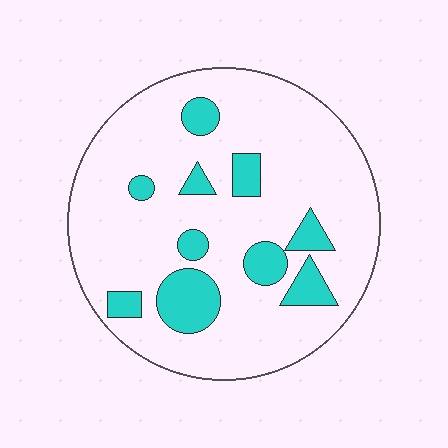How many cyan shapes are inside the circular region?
10.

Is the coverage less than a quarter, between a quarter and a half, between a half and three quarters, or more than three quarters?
Less than a quarter.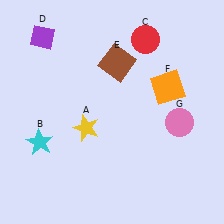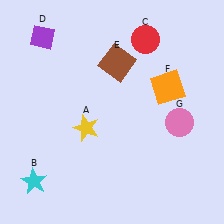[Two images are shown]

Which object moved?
The cyan star (B) moved down.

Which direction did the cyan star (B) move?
The cyan star (B) moved down.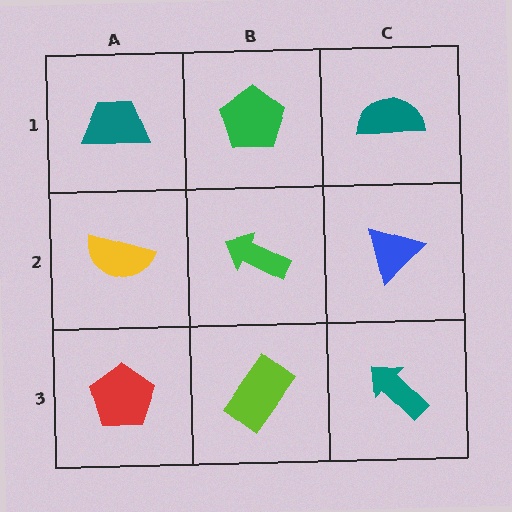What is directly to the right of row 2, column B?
A blue triangle.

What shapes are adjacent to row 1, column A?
A yellow semicircle (row 2, column A), a green pentagon (row 1, column B).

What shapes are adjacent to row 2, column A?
A teal trapezoid (row 1, column A), a red pentagon (row 3, column A), a green arrow (row 2, column B).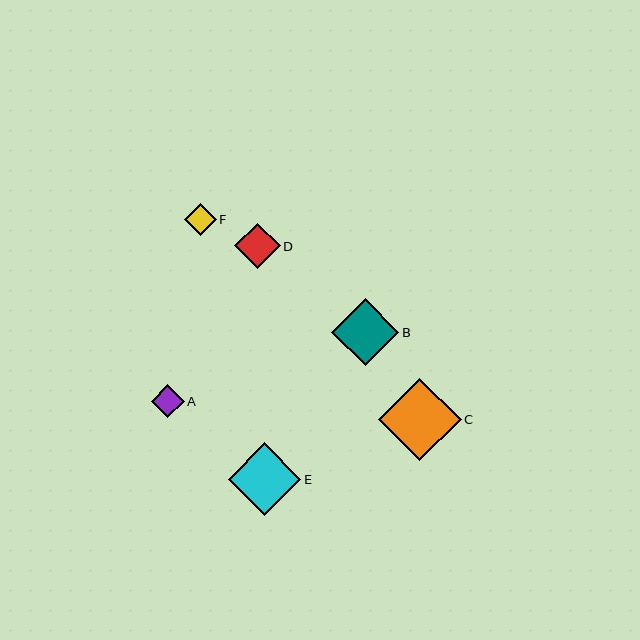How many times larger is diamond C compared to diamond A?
Diamond C is approximately 2.5 times the size of diamond A.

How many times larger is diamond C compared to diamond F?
Diamond C is approximately 2.6 times the size of diamond F.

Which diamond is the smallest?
Diamond F is the smallest with a size of approximately 32 pixels.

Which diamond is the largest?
Diamond C is the largest with a size of approximately 82 pixels.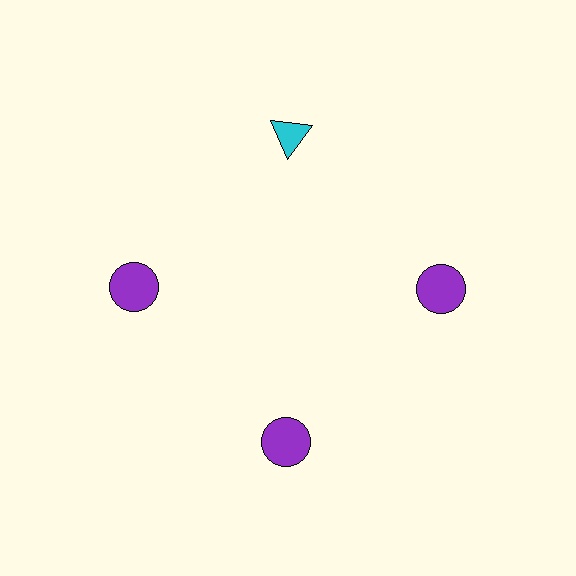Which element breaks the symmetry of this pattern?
The cyan triangle at roughly the 12 o'clock position breaks the symmetry. All other shapes are purple circles.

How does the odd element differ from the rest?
It differs in both color (cyan instead of purple) and shape (triangle instead of circle).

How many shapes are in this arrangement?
There are 4 shapes arranged in a ring pattern.